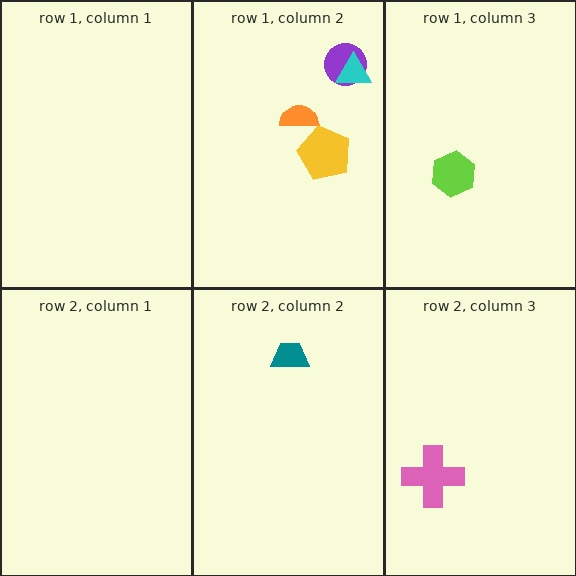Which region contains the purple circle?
The row 1, column 2 region.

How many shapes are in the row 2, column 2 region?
1.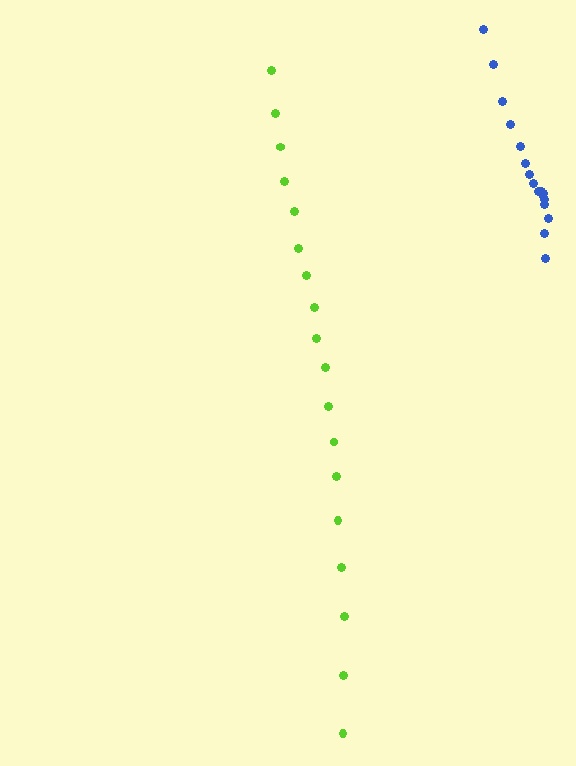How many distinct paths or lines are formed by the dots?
There are 2 distinct paths.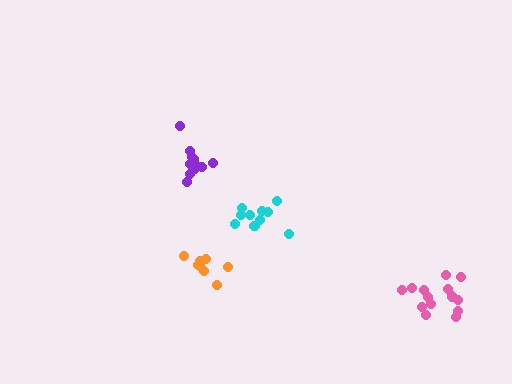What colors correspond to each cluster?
The clusters are colored: pink, orange, cyan, purple.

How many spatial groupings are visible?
There are 4 spatial groupings.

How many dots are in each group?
Group 1: 14 dots, Group 2: 9 dots, Group 3: 11 dots, Group 4: 11 dots (45 total).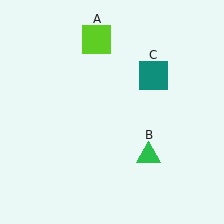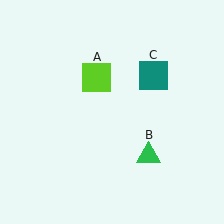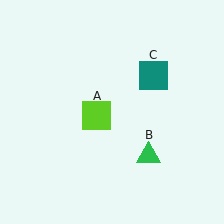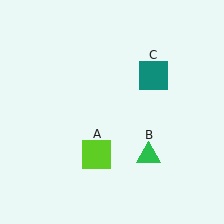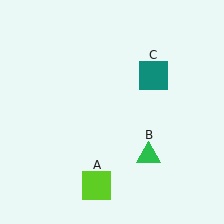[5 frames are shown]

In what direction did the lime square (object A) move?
The lime square (object A) moved down.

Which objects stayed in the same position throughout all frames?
Green triangle (object B) and teal square (object C) remained stationary.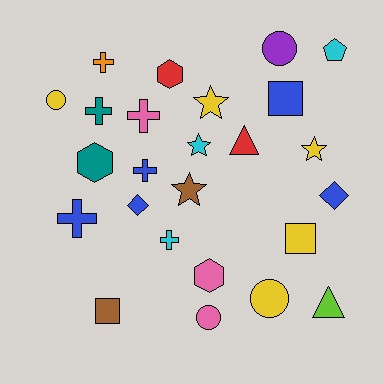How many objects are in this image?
There are 25 objects.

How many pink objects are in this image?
There are 3 pink objects.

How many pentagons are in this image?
There is 1 pentagon.